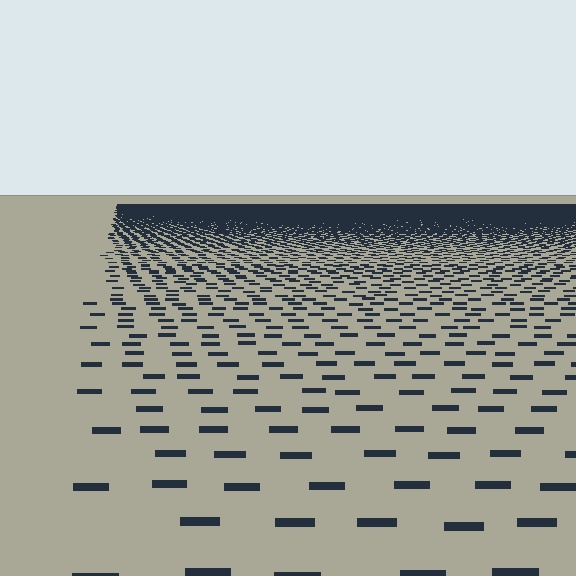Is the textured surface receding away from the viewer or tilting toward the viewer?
The surface is receding away from the viewer. Texture elements get smaller and denser toward the top.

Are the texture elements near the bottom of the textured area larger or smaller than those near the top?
Larger. Near the bottom, elements are closer to the viewer and appear at a bigger on-screen size.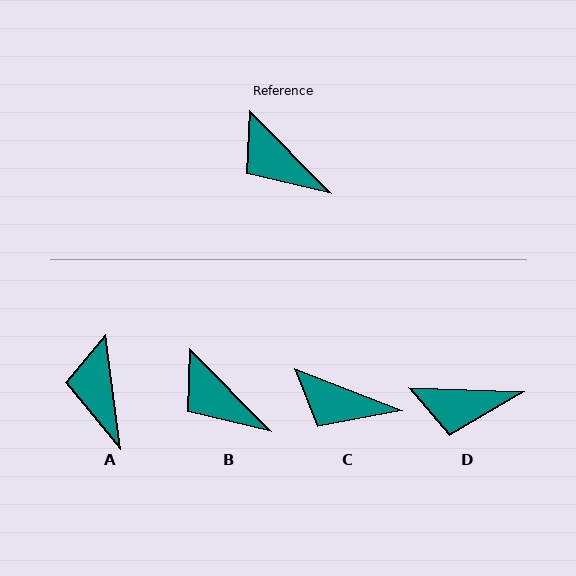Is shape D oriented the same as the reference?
No, it is off by about 43 degrees.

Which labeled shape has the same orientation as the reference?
B.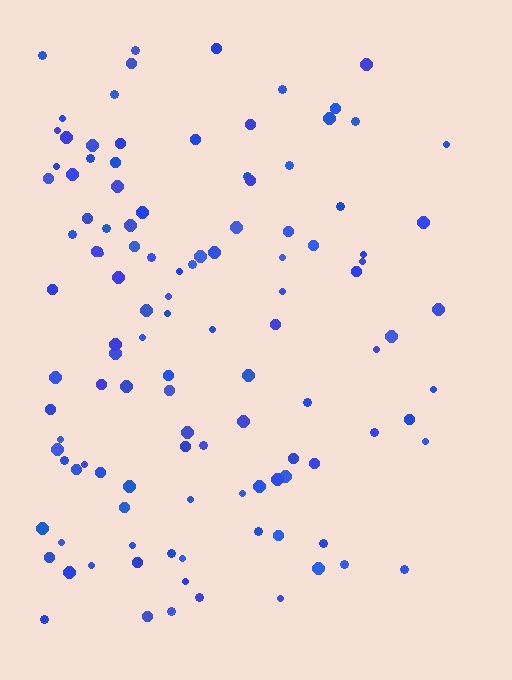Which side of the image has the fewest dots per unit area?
The right.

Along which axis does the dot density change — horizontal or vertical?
Horizontal.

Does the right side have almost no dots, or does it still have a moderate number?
Still a moderate number, just noticeably fewer than the left.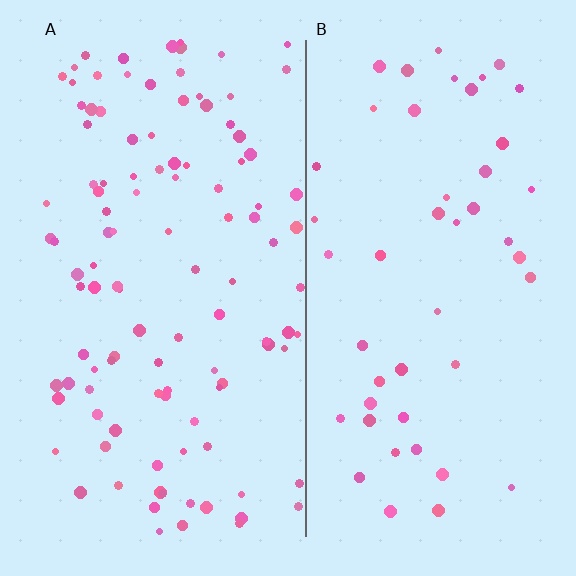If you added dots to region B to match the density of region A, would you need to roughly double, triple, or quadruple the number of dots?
Approximately double.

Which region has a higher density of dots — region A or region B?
A (the left).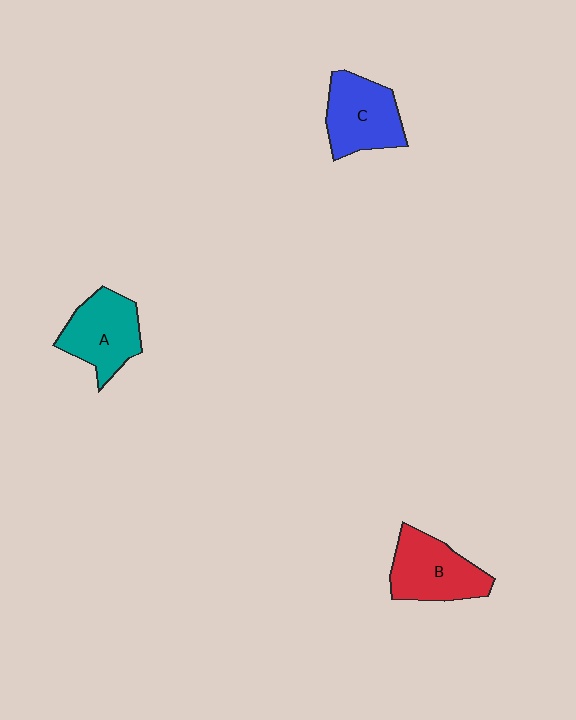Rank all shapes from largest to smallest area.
From largest to smallest: B (red), C (blue), A (teal).